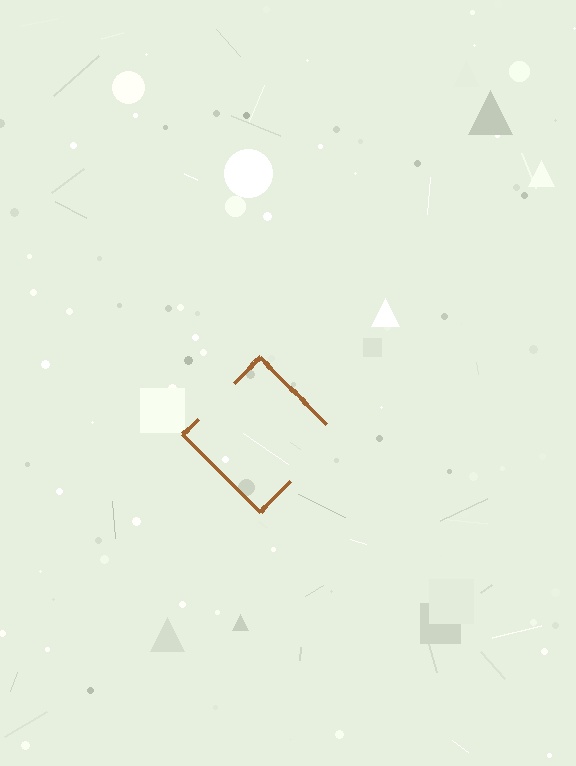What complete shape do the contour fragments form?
The contour fragments form a diamond.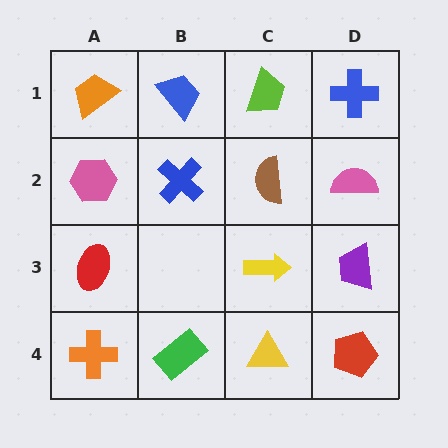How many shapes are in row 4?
4 shapes.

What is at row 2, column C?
A brown semicircle.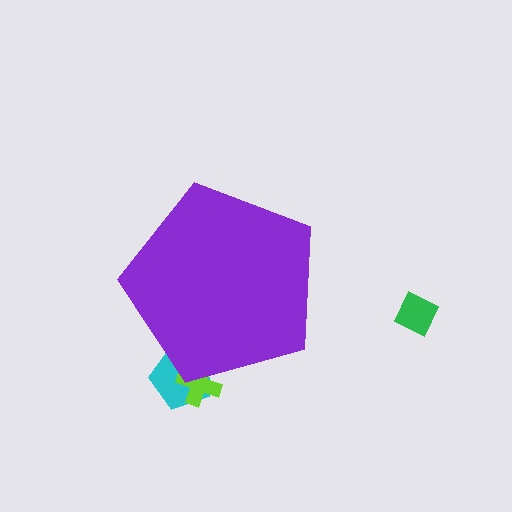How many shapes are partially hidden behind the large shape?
2 shapes are partially hidden.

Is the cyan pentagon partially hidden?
Yes, the cyan pentagon is partially hidden behind the purple pentagon.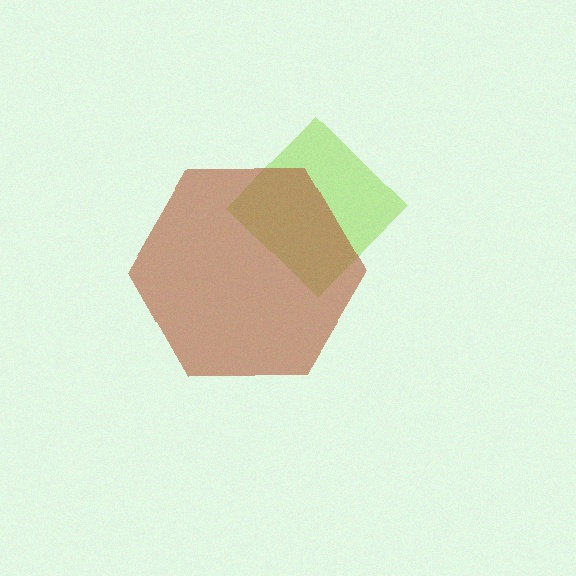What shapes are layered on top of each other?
The layered shapes are: a lime diamond, a brown hexagon.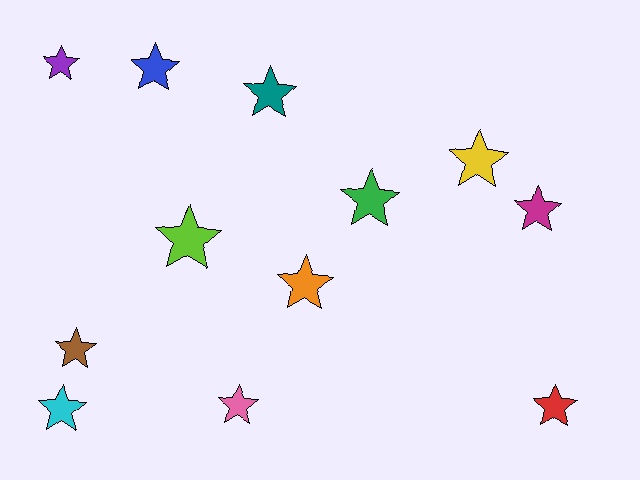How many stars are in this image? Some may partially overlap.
There are 12 stars.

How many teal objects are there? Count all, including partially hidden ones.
There is 1 teal object.